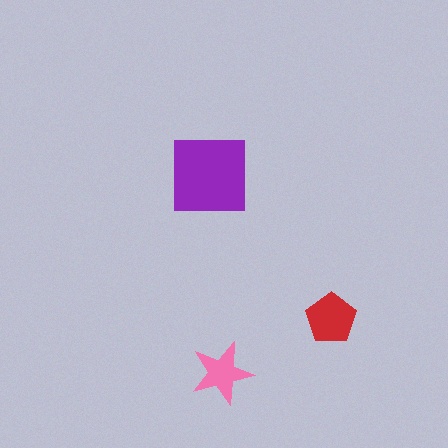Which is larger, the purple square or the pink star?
The purple square.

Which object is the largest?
The purple square.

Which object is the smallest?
The pink star.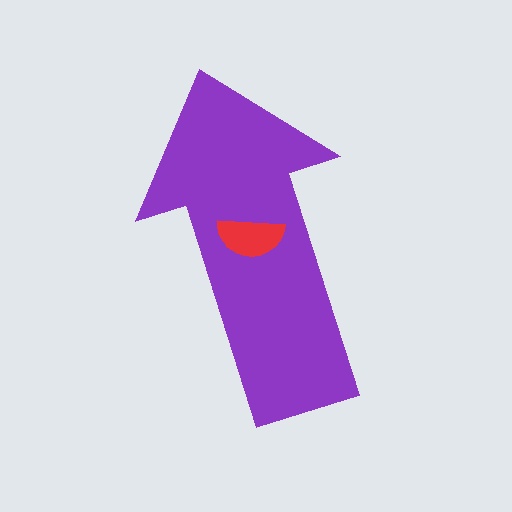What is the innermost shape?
The red semicircle.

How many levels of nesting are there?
2.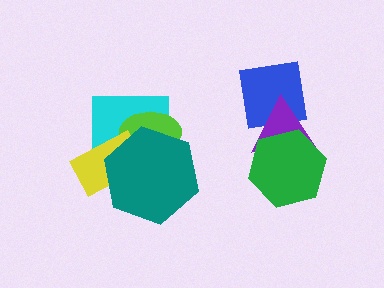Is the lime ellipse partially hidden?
Yes, it is partially covered by another shape.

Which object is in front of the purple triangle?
The green hexagon is in front of the purple triangle.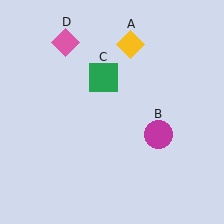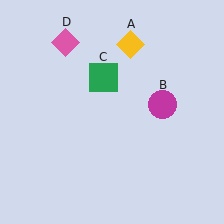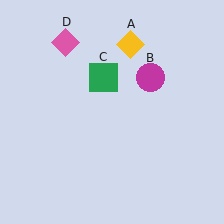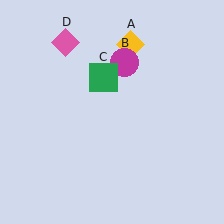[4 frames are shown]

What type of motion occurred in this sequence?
The magenta circle (object B) rotated counterclockwise around the center of the scene.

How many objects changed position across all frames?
1 object changed position: magenta circle (object B).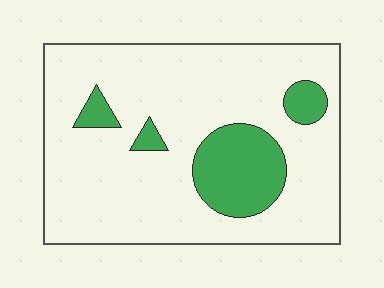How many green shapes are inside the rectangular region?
4.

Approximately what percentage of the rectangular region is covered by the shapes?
Approximately 15%.